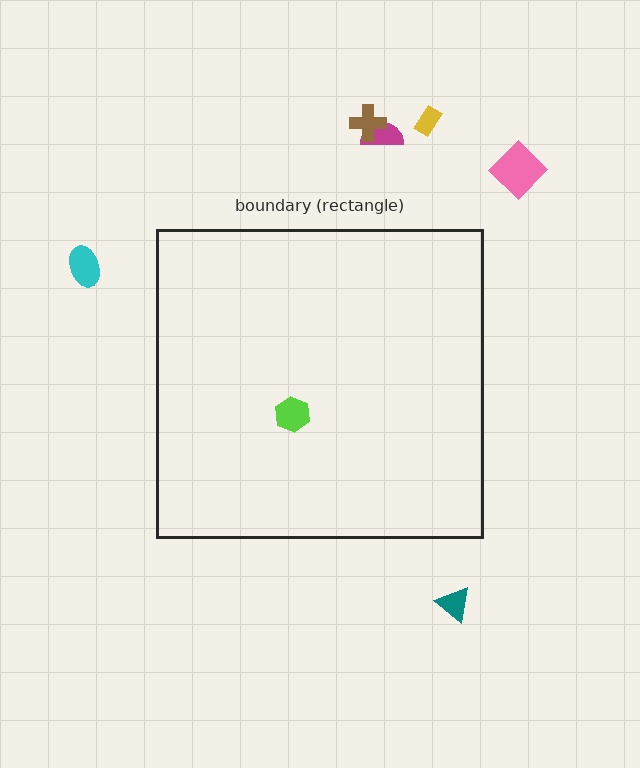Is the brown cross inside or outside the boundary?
Outside.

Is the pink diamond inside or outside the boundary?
Outside.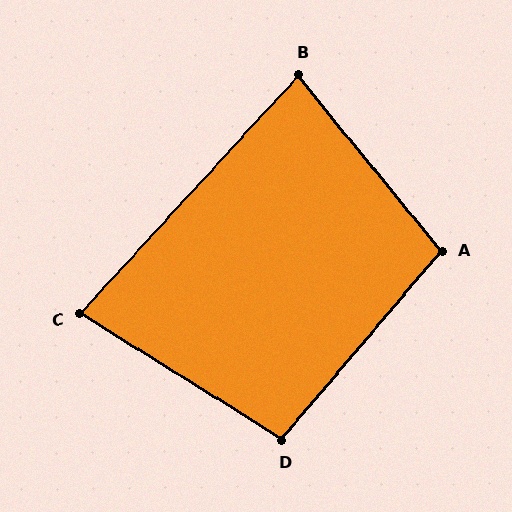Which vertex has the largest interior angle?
A, at approximately 101 degrees.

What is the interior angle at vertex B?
Approximately 82 degrees (acute).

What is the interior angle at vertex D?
Approximately 98 degrees (obtuse).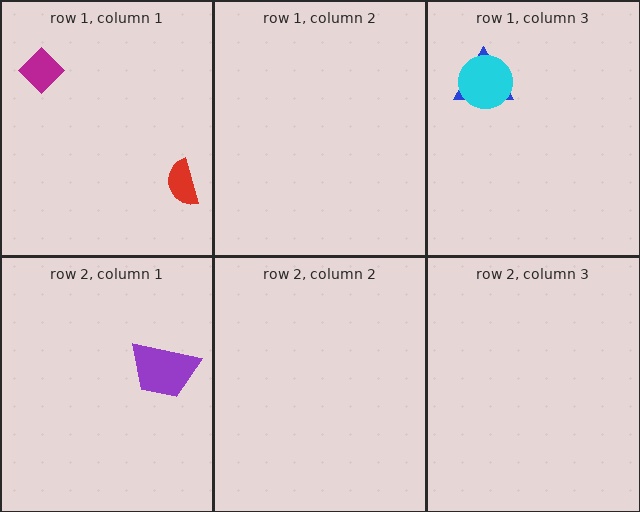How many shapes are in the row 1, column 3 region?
2.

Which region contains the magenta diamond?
The row 1, column 1 region.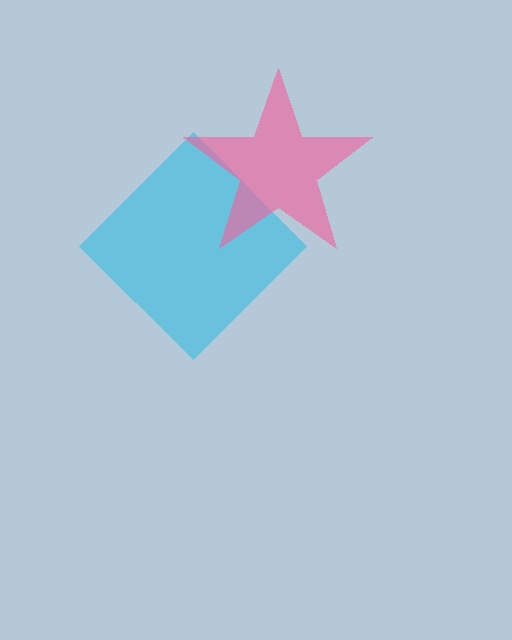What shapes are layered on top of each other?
The layered shapes are: a cyan diamond, a pink star.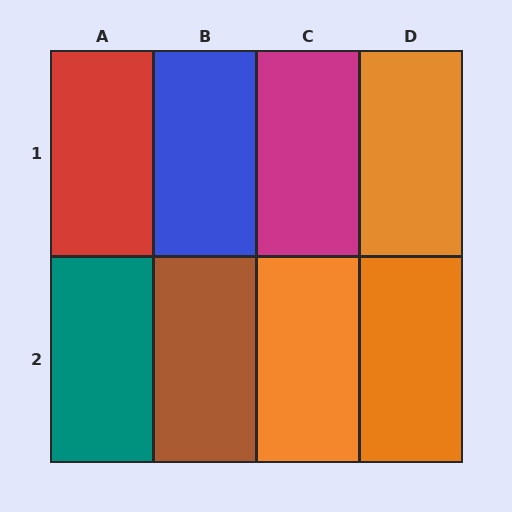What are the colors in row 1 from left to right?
Red, blue, magenta, orange.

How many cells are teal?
1 cell is teal.